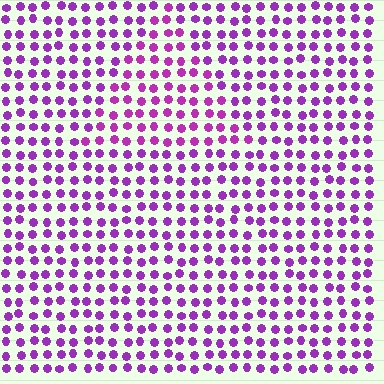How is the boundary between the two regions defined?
The boundary is defined purely by a slight shift in hue (about 17 degrees). Spacing, size, and orientation are identical on both sides.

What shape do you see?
I see a triangle.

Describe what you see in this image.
The image is filled with small purple elements in a uniform arrangement. A triangle-shaped region is visible where the elements are tinted to a slightly different hue, forming a subtle color boundary.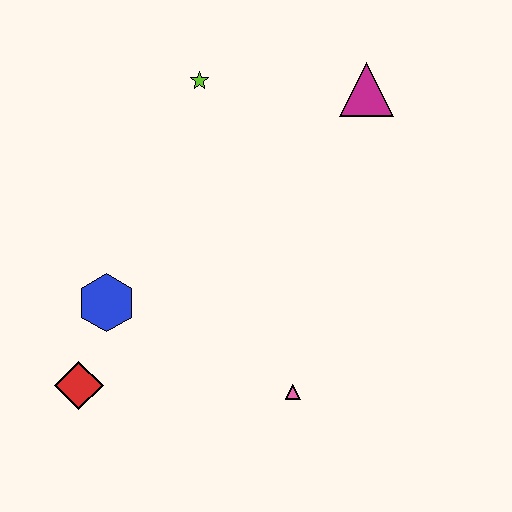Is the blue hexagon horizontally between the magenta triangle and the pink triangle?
No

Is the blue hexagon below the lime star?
Yes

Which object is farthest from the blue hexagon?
The magenta triangle is farthest from the blue hexagon.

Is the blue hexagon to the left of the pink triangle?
Yes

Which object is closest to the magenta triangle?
The lime star is closest to the magenta triangle.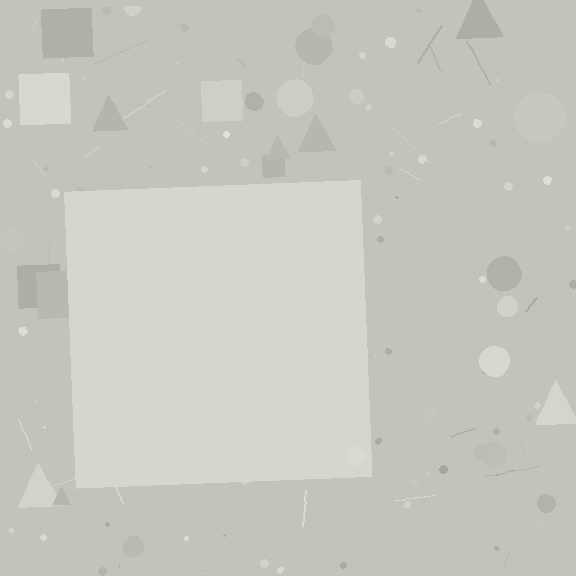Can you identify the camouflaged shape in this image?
The camouflaged shape is a square.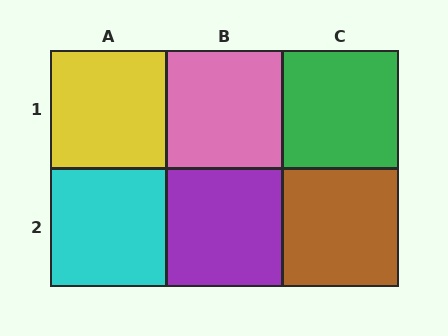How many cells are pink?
1 cell is pink.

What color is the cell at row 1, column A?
Yellow.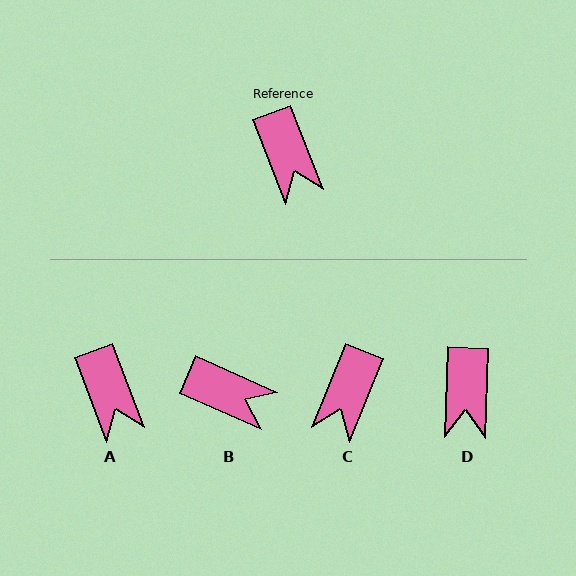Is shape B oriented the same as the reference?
No, it is off by about 45 degrees.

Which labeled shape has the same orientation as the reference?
A.